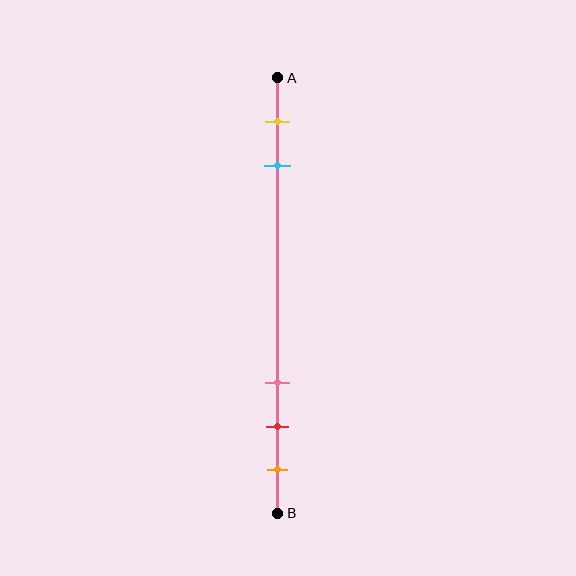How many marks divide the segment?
There are 5 marks dividing the segment.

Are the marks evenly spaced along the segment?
No, the marks are not evenly spaced.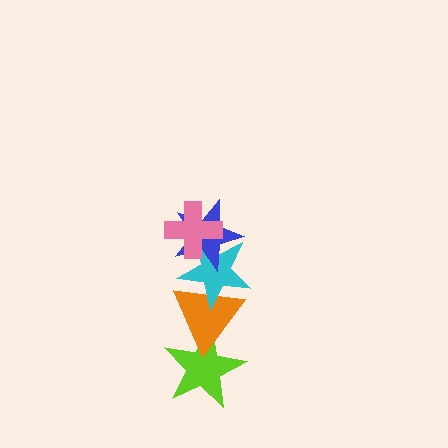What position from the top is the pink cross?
The pink cross is 1st from the top.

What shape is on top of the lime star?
The orange triangle is on top of the lime star.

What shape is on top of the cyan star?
The blue star is on top of the cyan star.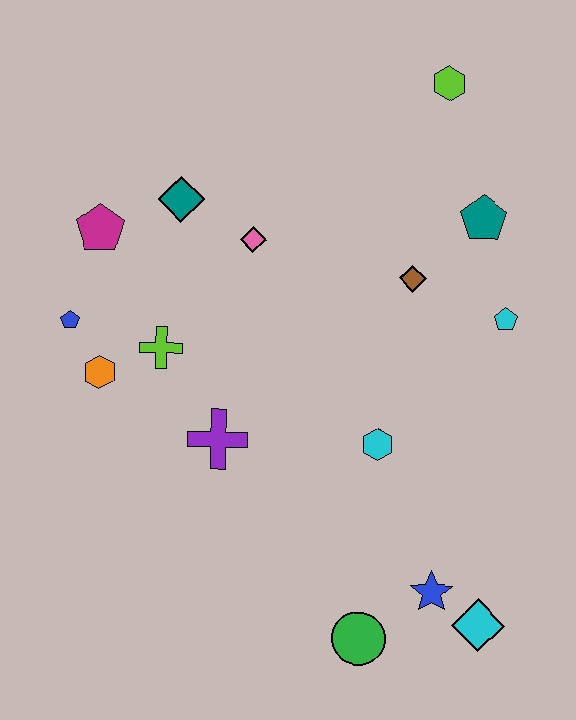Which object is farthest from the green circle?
The lime hexagon is farthest from the green circle.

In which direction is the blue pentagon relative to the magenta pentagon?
The blue pentagon is below the magenta pentagon.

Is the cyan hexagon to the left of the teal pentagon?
Yes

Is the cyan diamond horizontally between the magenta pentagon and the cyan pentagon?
Yes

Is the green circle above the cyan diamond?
No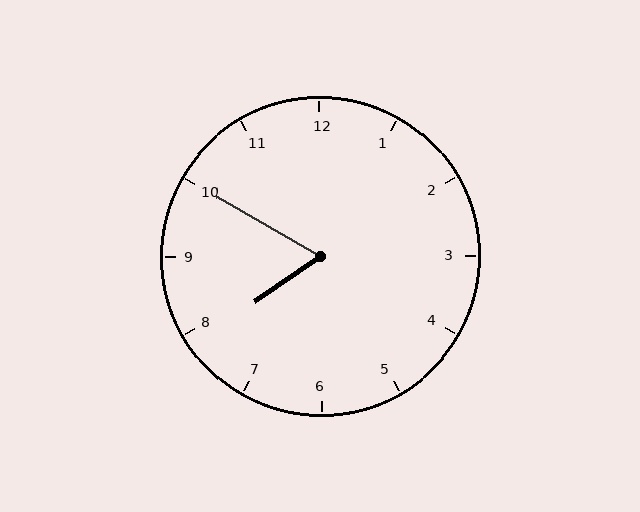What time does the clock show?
7:50.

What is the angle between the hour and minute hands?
Approximately 65 degrees.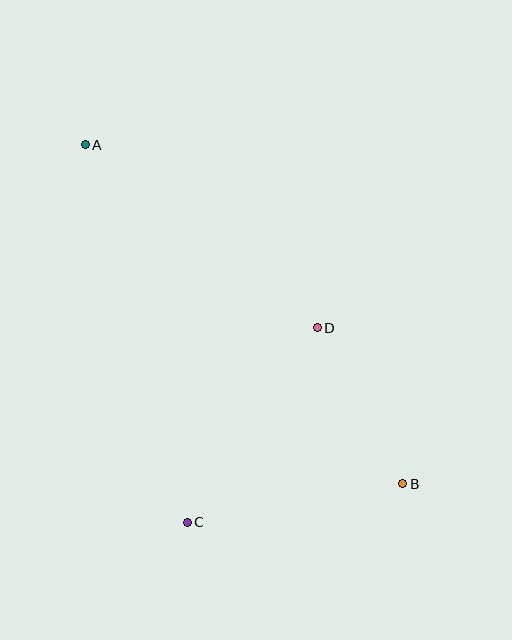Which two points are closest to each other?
Points B and D are closest to each other.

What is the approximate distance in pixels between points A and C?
The distance between A and C is approximately 391 pixels.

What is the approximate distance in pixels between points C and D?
The distance between C and D is approximately 234 pixels.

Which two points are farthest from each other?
Points A and B are farthest from each other.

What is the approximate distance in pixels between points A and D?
The distance between A and D is approximately 296 pixels.